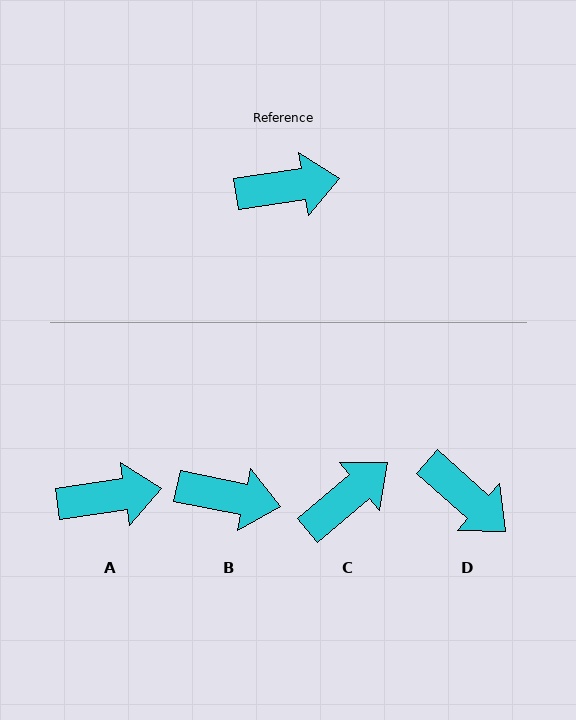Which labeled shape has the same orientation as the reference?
A.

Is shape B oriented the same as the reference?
No, it is off by about 20 degrees.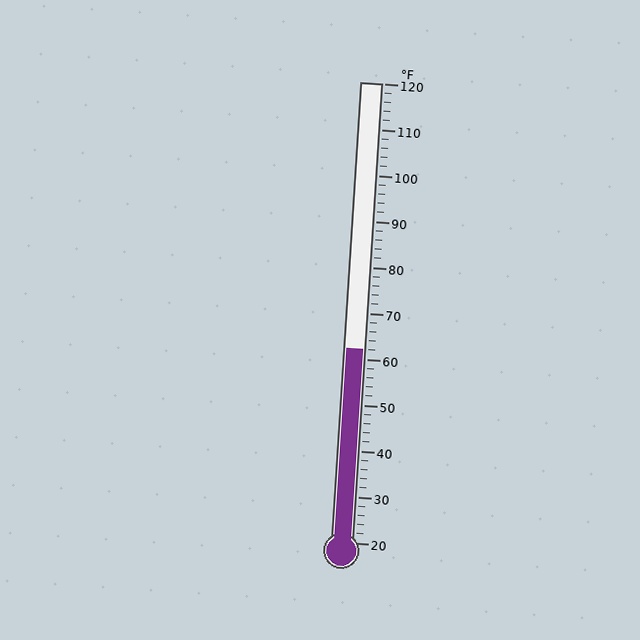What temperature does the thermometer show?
The thermometer shows approximately 62°F.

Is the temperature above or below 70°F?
The temperature is below 70°F.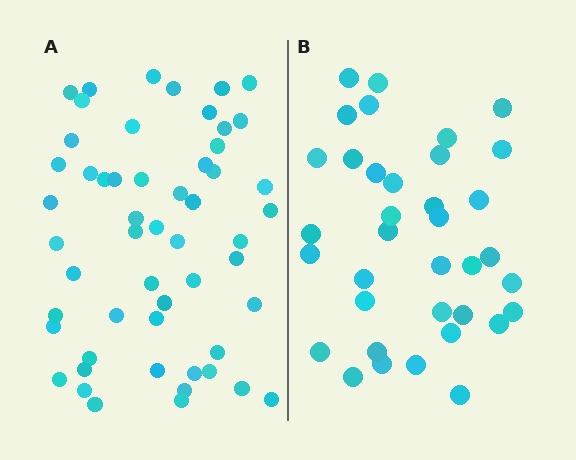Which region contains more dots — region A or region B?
Region A (the left region) has more dots.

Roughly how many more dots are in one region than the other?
Region A has approximately 20 more dots than region B.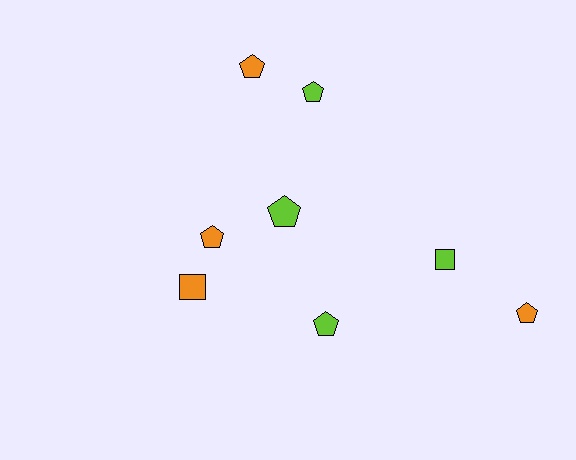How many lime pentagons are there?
There are 3 lime pentagons.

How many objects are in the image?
There are 8 objects.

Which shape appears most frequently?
Pentagon, with 6 objects.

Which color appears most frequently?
Orange, with 4 objects.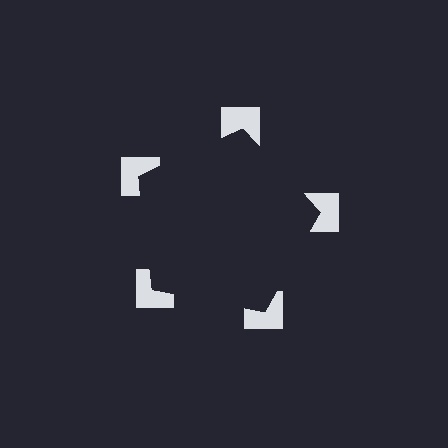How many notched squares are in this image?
There are 5 — one at each vertex of the illusory pentagon.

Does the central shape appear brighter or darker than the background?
It typically appears slightly darker than the background, even though no actual brightness change is drawn.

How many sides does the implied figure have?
5 sides.